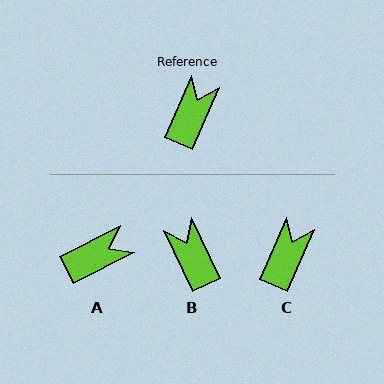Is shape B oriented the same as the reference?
No, it is off by about 48 degrees.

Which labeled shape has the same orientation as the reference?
C.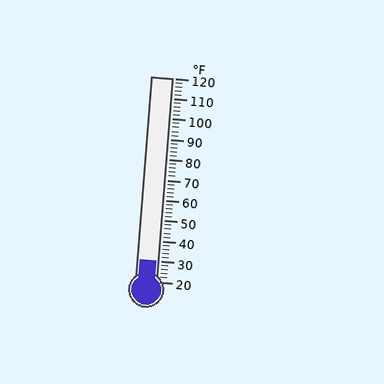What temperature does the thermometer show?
The thermometer shows approximately 30°F.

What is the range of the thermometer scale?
The thermometer scale ranges from 20°F to 120°F.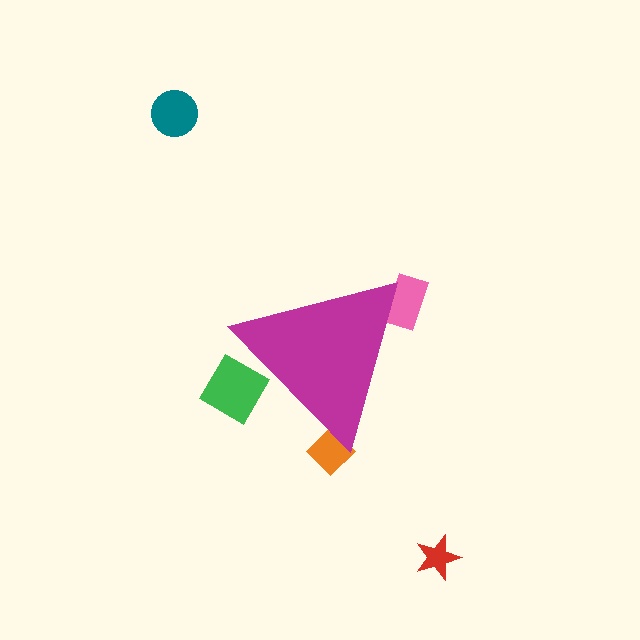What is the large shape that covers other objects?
A magenta triangle.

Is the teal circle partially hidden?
No, the teal circle is fully visible.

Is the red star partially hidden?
No, the red star is fully visible.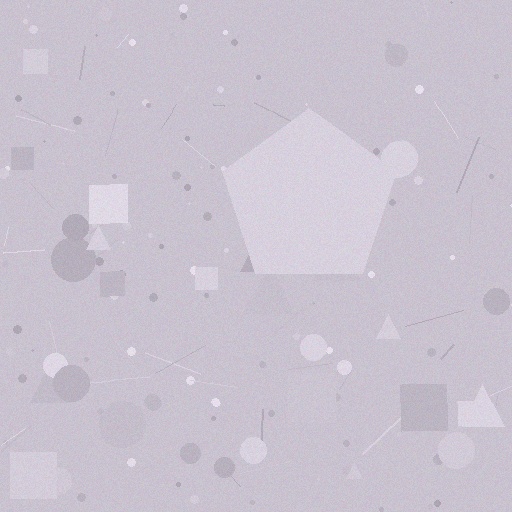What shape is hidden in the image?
A pentagon is hidden in the image.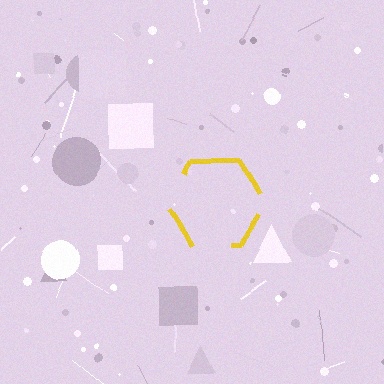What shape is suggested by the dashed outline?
The dashed outline suggests a hexagon.